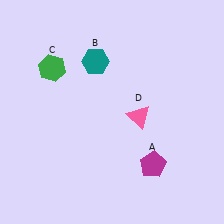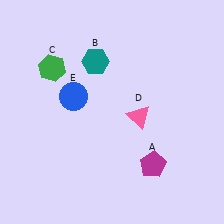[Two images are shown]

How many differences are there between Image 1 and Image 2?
There is 1 difference between the two images.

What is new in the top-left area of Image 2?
A blue circle (E) was added in the top-left area of Image 2.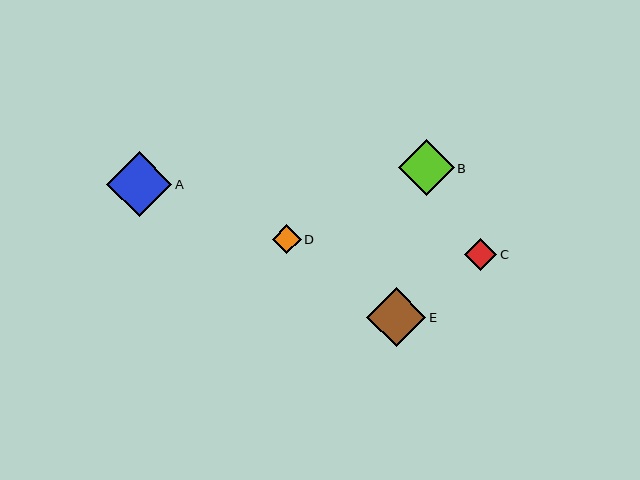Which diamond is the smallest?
Diamond D is the smallest with a size of approximately 29 pixels.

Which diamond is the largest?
Diamond A is the largest with a size of approximately 65 pixels.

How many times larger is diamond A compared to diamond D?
Diamond A is approximately 2.2 times the size of diamond D.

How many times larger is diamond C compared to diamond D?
Diamond C is approximately 1.1 times the size of diamond D.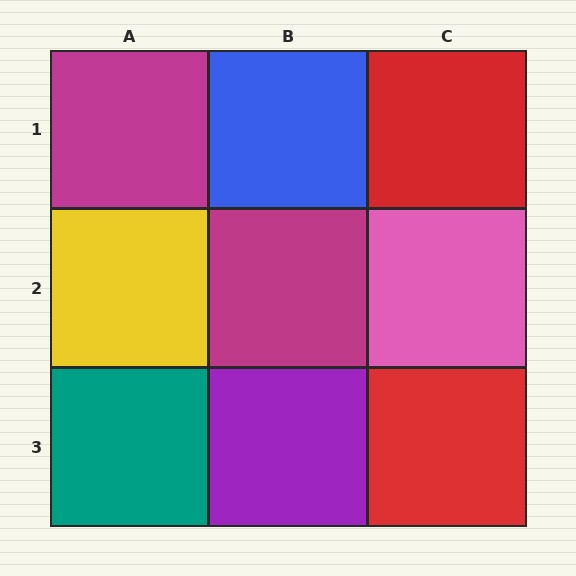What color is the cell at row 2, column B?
Magenta.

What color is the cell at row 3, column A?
Teal.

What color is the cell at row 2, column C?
Pink.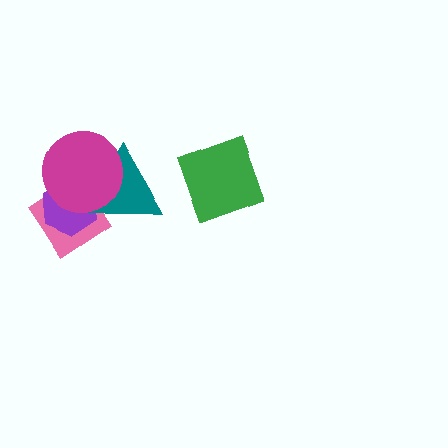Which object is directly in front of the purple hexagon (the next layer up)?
The teal triangle is directly in front of the purple hexagon.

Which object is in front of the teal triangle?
The magenta circle is in front of the teal triangle.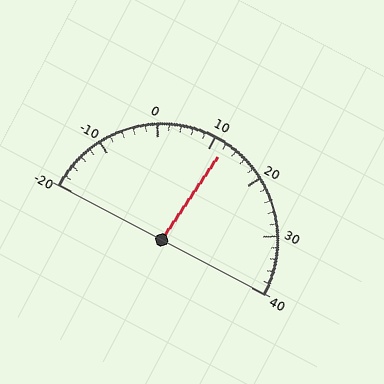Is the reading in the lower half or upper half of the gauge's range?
The reading is in the upper half of the range (-20 to 40).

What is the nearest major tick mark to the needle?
The nearest major tick mark is 10.